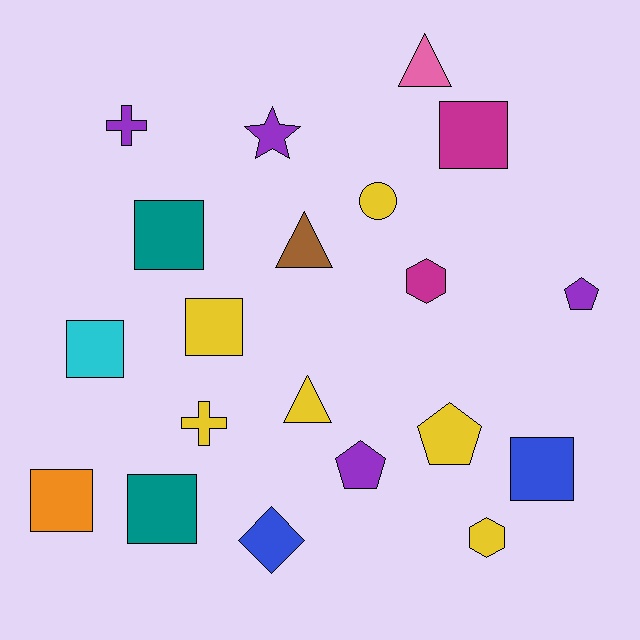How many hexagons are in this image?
There are 2 hexagons.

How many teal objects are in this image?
There are 2 teal objects.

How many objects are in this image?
There are 20 objects.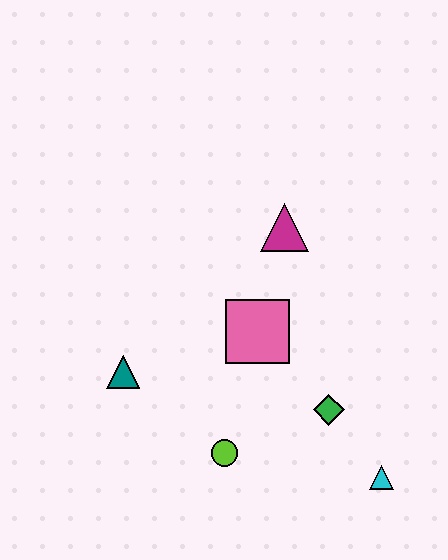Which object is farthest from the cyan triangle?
The teal triangle is farthest from the cyan triangle.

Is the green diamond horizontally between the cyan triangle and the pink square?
Yes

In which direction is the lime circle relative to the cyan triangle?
The lime circle is to the left of the cyan triangle.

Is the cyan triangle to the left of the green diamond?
No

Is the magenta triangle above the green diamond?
Yes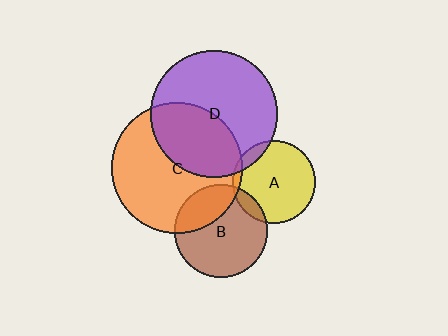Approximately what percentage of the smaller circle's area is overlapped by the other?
Approximately 5%.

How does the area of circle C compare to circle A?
Approximately 2.5 times.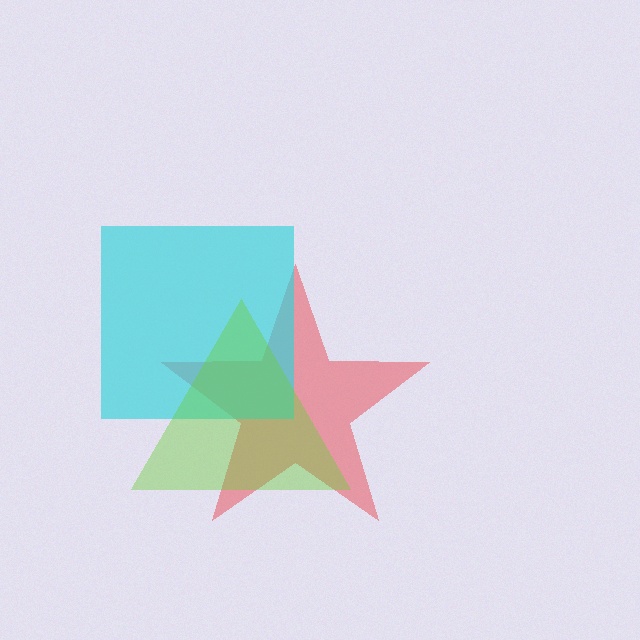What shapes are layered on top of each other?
The layered shapes are: a red star, a cyan square, a lime triangle.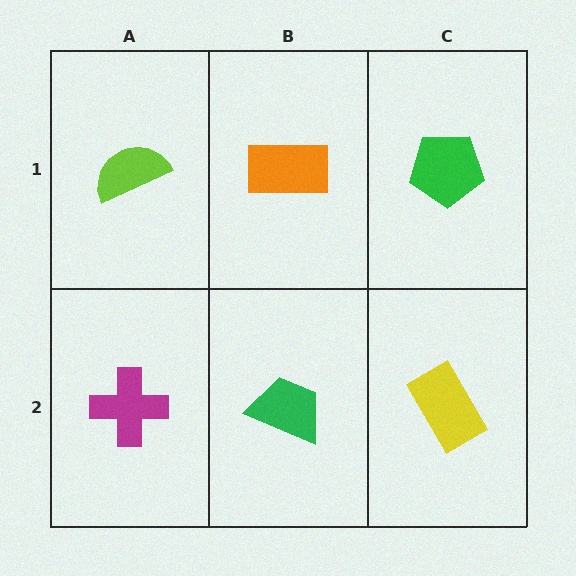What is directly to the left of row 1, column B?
A lime semicircle.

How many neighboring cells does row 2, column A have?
2.